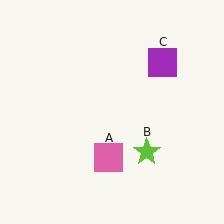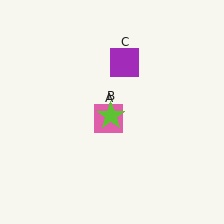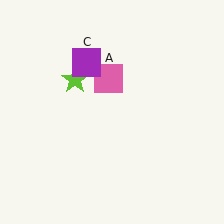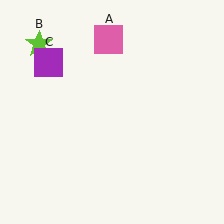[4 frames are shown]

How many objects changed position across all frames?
3 objects changed position: pink square (object A), lime star (object B), purple square (object C).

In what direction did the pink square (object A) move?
The pink square (object A) moved up.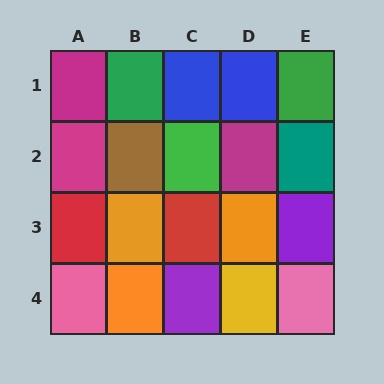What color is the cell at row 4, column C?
Purple.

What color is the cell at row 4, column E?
Pink.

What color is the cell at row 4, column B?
Orange.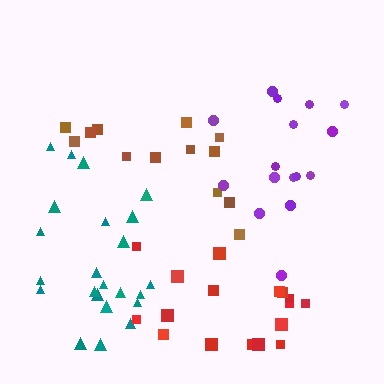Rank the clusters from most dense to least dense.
purple, teal, red, brown.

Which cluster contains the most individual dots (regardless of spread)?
Teal (23).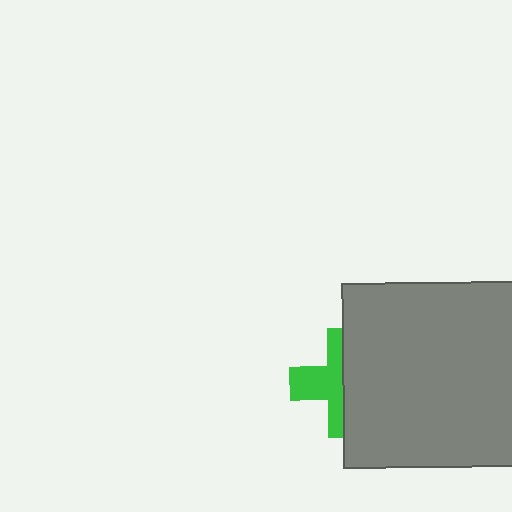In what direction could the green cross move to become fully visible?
The green cross could move left. That would shift it out from behind the gray square entirely.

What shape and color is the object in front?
The object in front is a gray square.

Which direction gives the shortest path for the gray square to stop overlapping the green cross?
Moving right gives the shortest separation.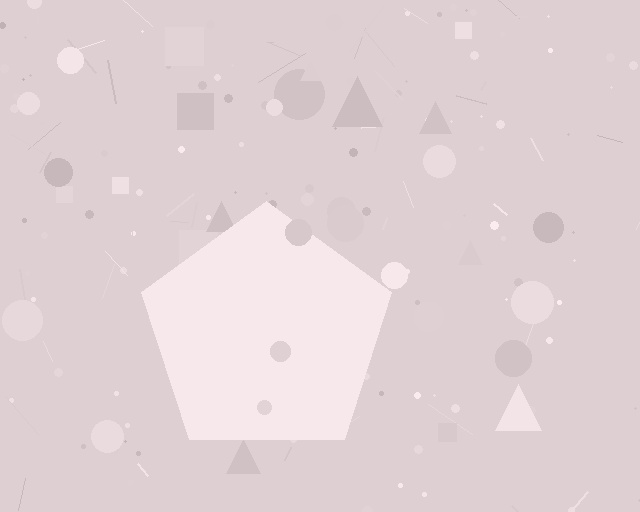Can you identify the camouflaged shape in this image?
The camouflaged shape is a pentagon.